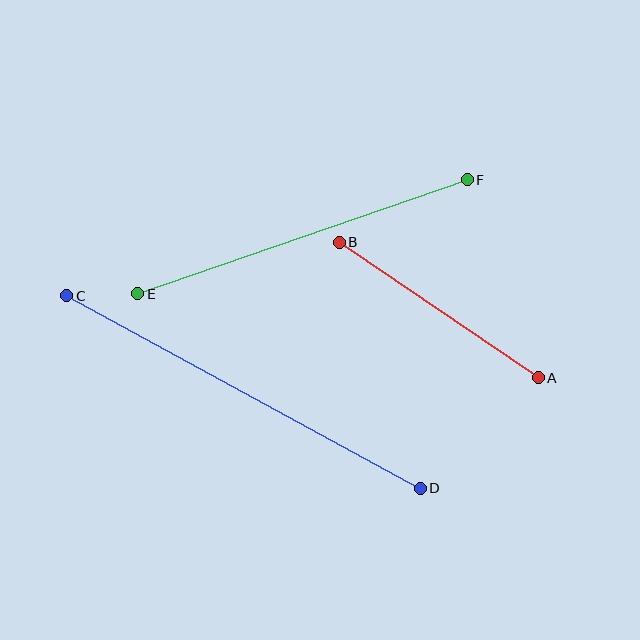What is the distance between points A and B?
The distance is approximately 241 pixels.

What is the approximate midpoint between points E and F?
The midpoint is at approximately (303, 237) pixels.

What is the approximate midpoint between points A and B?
The midpoint is at approximately (439, 310) pixels.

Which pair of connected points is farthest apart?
Points C and D are farthest apart.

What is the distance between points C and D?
The distance is approximately 403 pixels.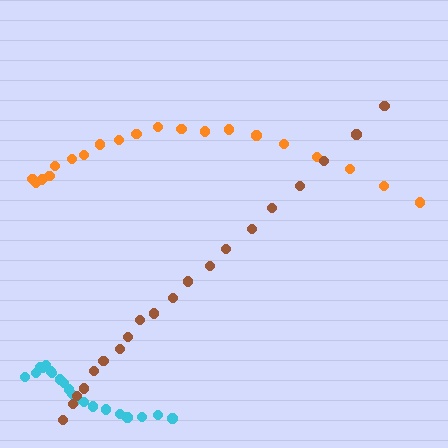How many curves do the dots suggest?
There are 3 distinct paths.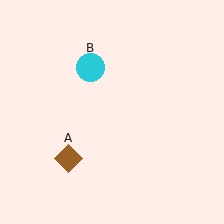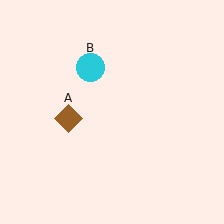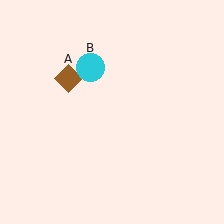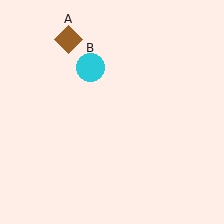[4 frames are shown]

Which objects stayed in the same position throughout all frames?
Cyan circle (object B) remained stationary.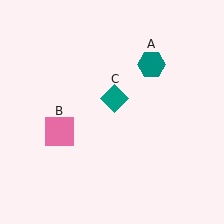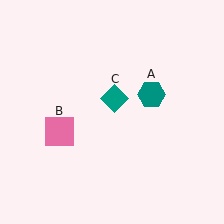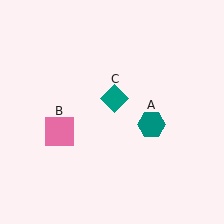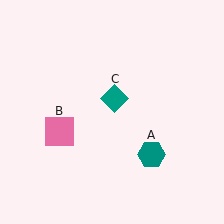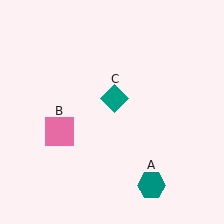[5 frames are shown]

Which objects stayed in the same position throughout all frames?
Pink square (object B) and teal diamond (object C) remained stationary.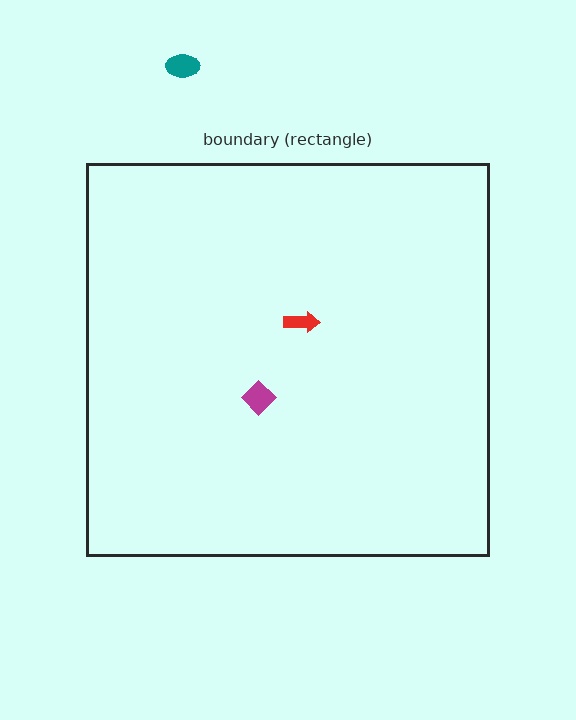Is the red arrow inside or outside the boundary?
Inside.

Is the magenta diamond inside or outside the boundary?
Inside.